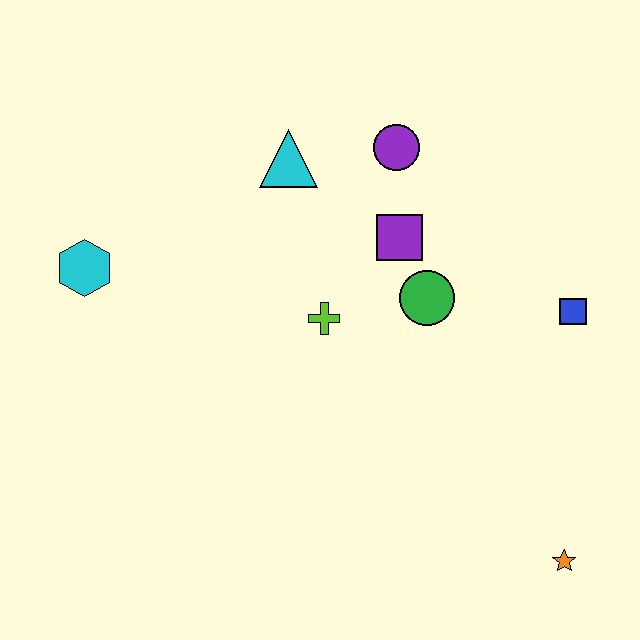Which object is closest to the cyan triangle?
The purple circle is closest to the cyan triangle.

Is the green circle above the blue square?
Yes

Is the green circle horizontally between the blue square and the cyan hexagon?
Yes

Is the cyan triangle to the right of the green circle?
No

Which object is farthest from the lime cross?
The orange star is farthest from the lime cross.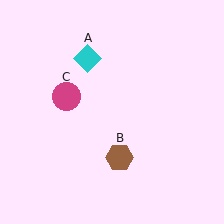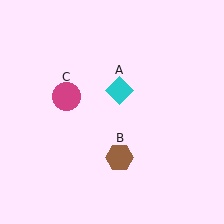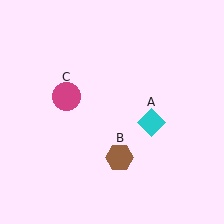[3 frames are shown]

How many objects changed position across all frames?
1 object changed position: cyan diamond (object A).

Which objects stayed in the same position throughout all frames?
Brown hexagon (object B) and magenta circle (object C) remained stationary.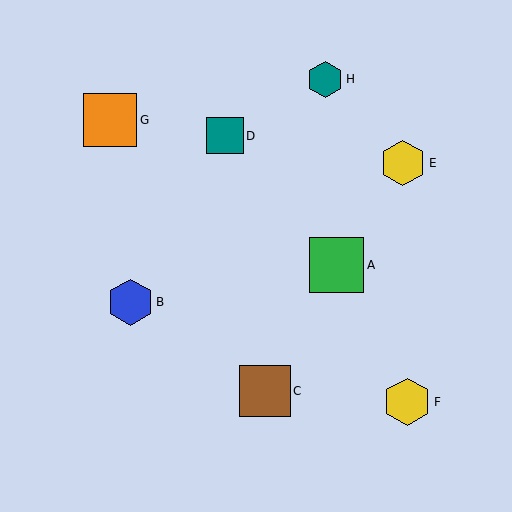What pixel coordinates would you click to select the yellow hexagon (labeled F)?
Click at (407, 402) to select the yellow hexagon F.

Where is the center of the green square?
The center of the green square is at (337, 265).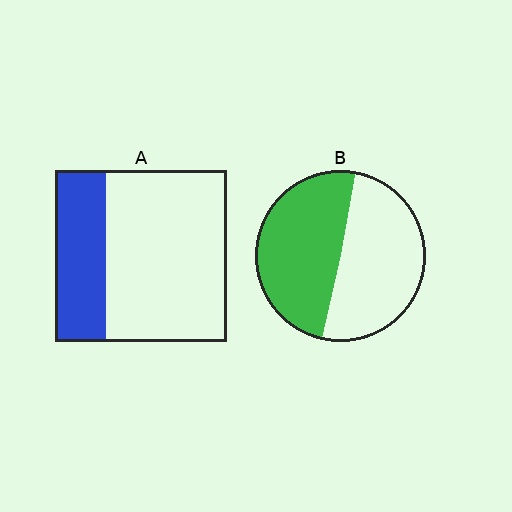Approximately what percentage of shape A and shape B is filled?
A is approximately 30% and B is approximately 50%.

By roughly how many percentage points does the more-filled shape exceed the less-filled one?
By roughly 20 percentage points (B over A).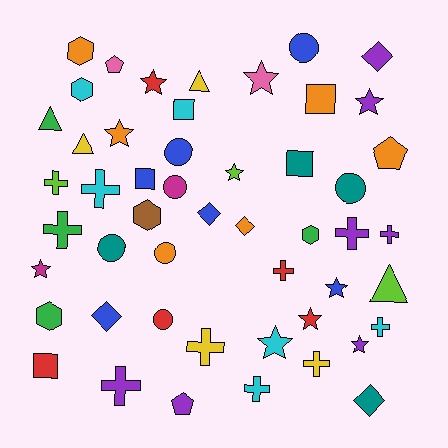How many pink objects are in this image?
There are 2 pink objects.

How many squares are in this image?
There are 5 squares.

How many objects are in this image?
There are 50 objects.